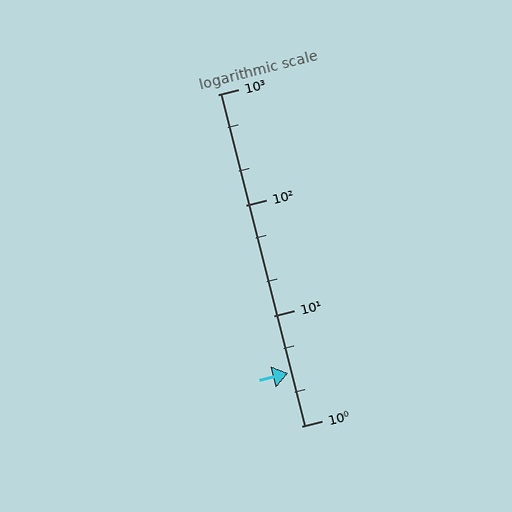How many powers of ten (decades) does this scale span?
The scale spans 3 decades, from 1 to 1000.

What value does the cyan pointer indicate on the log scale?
The pointer indicates approximately 3.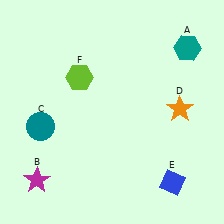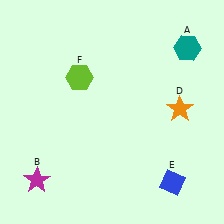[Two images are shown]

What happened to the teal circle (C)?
The teal circle (C) was removed in Image 2. It was in the bottom-left area of Image 1.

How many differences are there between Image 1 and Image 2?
There is 1 difference between the two images.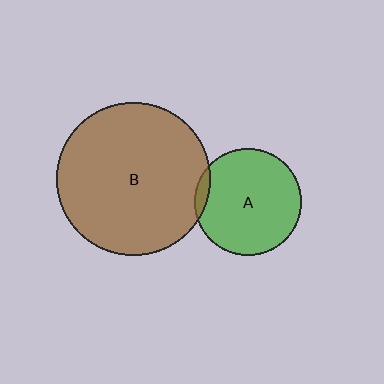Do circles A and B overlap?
Yes.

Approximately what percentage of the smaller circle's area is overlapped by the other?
Approximately 5%.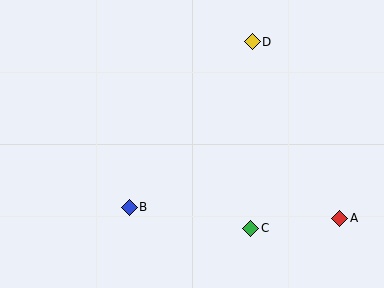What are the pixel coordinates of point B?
Point B is at (129, 207).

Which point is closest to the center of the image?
Point B at (129, 207) is closest to the center.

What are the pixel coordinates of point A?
Point A is at (340, 218).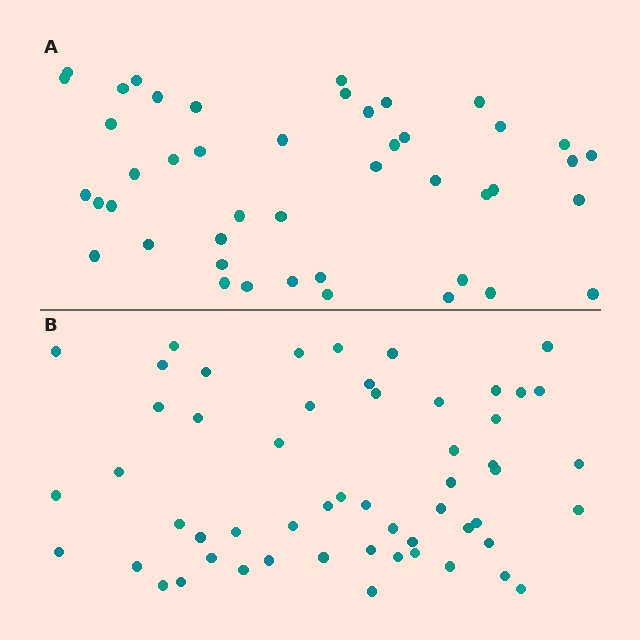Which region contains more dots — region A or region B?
Region B (the bottom region) has more dots.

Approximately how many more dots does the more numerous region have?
Region B has roughly 10 or so more dots than region A.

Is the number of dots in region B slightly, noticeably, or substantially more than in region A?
Region B has only slightly more — the two regions are fairly close. The ratio is roughly 1.2 to 1.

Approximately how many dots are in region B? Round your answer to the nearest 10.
About 60 dots. (The exact count is 55, which rounds to 60.)